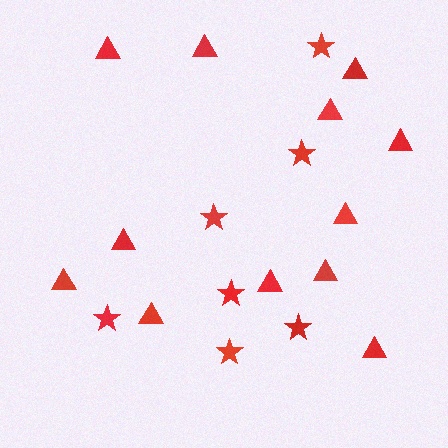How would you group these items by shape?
There are 2 groups: one group of stars (7) and one group of triangles (12).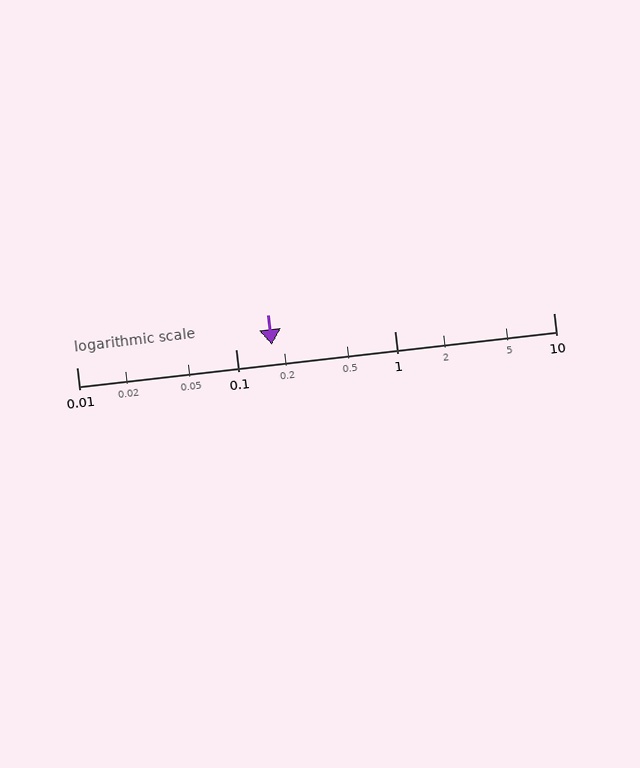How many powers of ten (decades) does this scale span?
The scale spans 3 decades, from 0.01 to 10.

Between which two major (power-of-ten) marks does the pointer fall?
The pointer is between 0.1 and 1.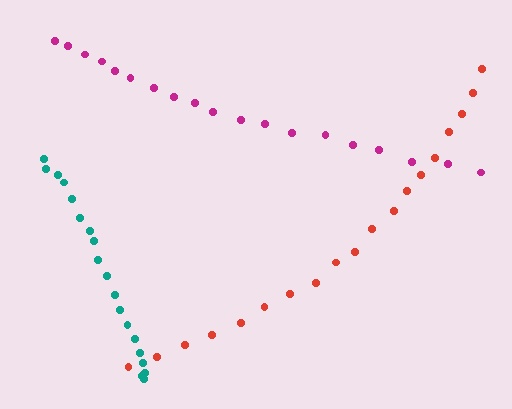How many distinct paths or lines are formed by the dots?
There are 3 distinct paths.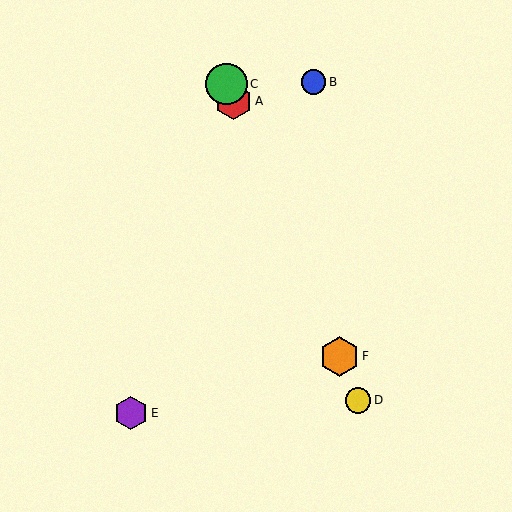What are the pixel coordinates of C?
Object C is at (227, 84).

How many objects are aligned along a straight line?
4 objects (A, C, D, F) are aligned along a straight line.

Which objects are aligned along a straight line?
Objects A, C, D, F are aligned along a straight line.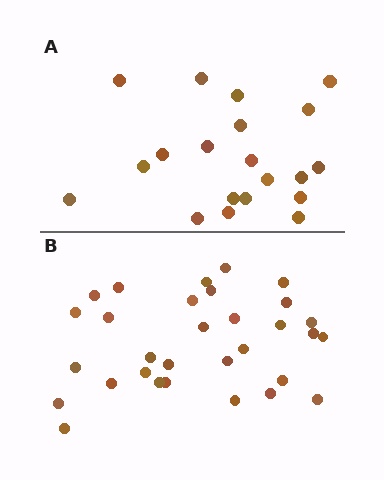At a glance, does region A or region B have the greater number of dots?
Region B (the bottom region) has more dots.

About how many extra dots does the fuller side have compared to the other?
Region B has roughly 12 or so more dots than region A.